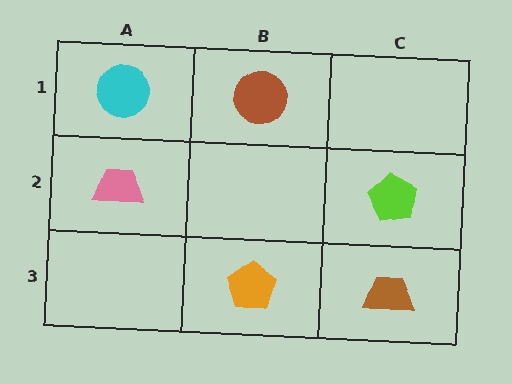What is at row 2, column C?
A lime pentagon.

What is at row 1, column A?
A cyan circle.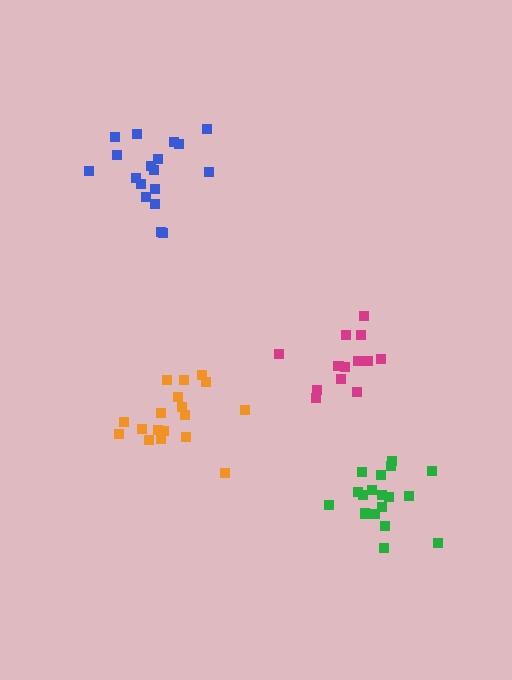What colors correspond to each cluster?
The clusters are colored: magenta, blue, orange, green.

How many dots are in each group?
Group 1: 14 dots, Group 2: 18 dots, Group 3: 18 dots, Group 4: 19 dots (69 total).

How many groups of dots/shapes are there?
There are 4 groups.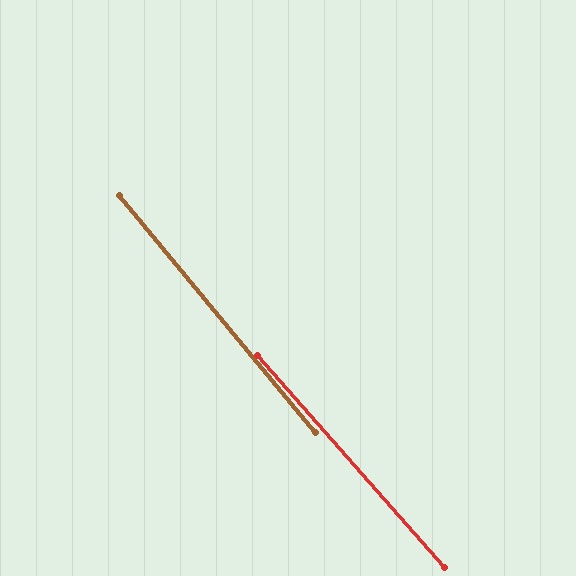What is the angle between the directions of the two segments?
Approximately 2 degrees.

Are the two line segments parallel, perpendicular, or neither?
Parallel — their directions differ by only 1.9°.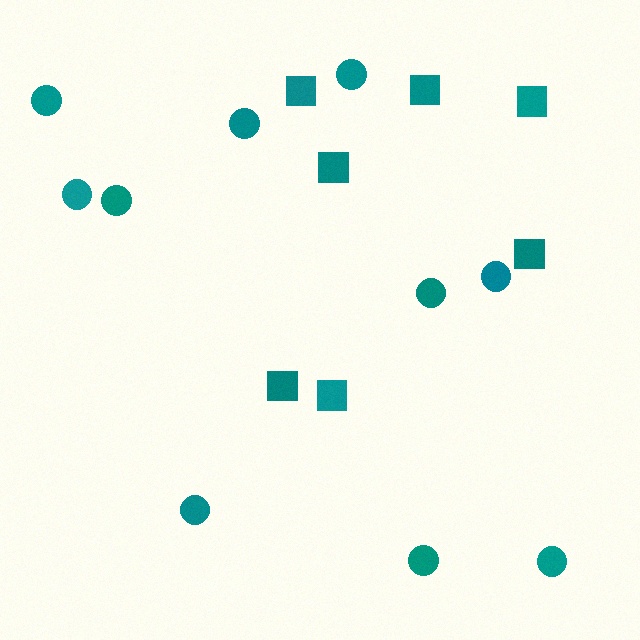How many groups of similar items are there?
There are 2 groups: one group of squares (7) and one group of circles (10).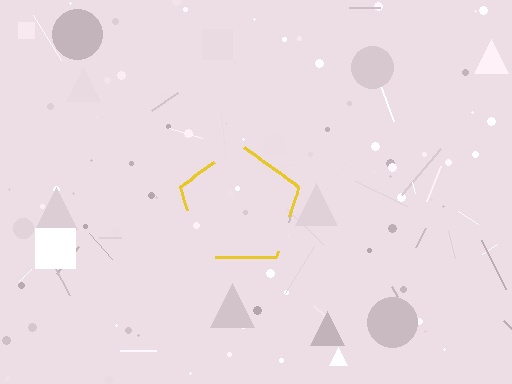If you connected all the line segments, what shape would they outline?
They would outline a pentagon.